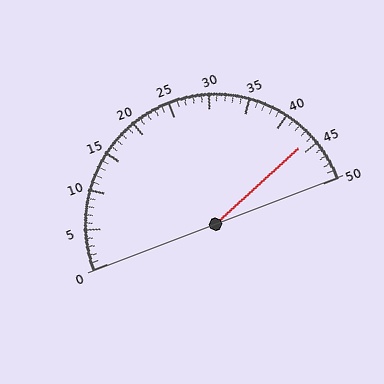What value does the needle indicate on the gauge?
The needle indicates approximately 44.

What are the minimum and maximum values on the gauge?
The gauge ranges from 0 to 50.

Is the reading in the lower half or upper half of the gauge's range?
The reading is in the upper half of the range (0 to 50).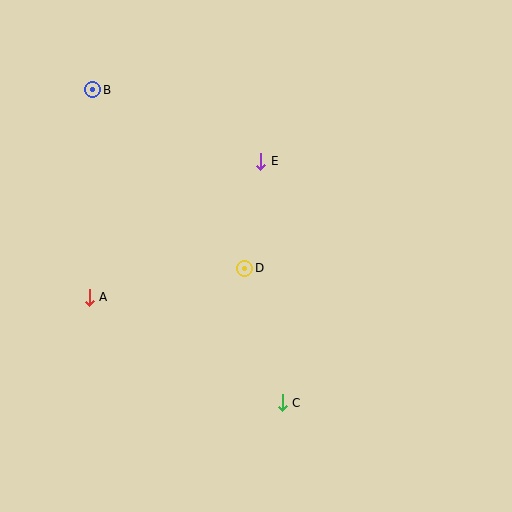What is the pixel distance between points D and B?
The distance between D and B is 235 pixels.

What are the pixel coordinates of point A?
Point A is at (89, 297).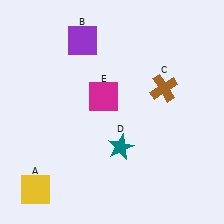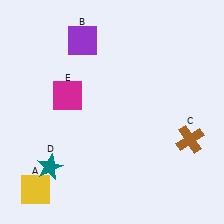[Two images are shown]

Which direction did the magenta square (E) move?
The magenta square (E) moved left.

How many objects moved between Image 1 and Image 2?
3 objects moved between the two images.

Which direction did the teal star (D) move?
The teal star (D) moved left.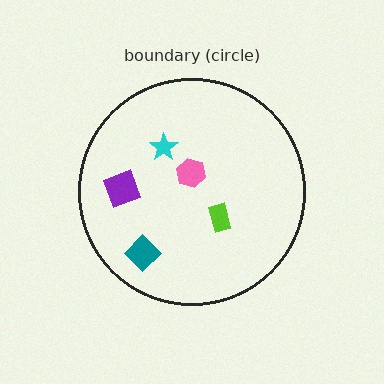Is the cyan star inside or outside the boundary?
Inside.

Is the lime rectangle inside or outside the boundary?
Inside.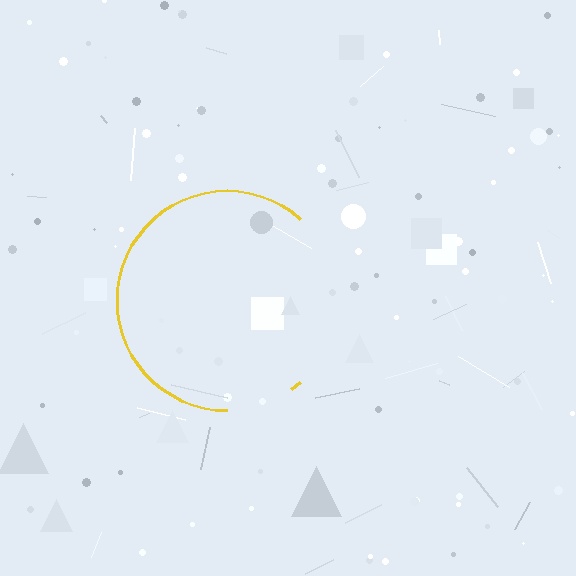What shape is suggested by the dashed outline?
The dashed outline suggests a circle.